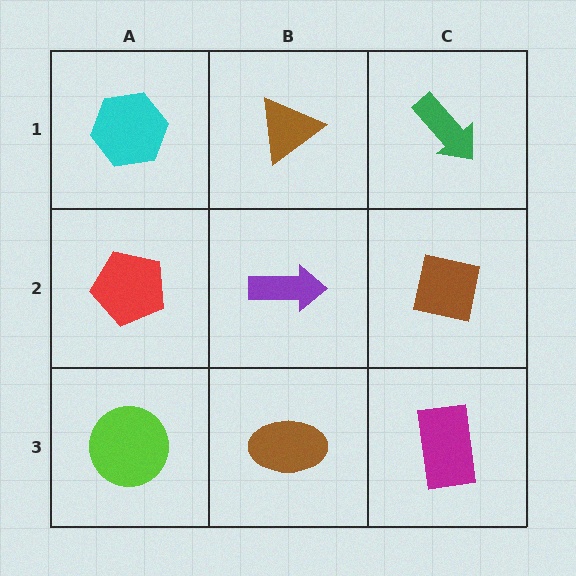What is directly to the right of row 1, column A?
A brown triangle.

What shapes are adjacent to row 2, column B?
A brown triangle (row 1, column B), a brown ellipse (row 3, column B), a red pentagon (row 2, column A), a brown square (row 2, column C).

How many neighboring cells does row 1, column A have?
2.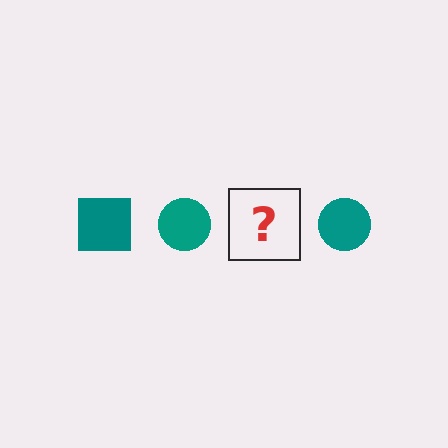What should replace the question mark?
The question mark should be replaced with a teal square.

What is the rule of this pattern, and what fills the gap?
The rule is that the pattern cycles through square, circle shapes in teal. The gap should be filled with a teal square.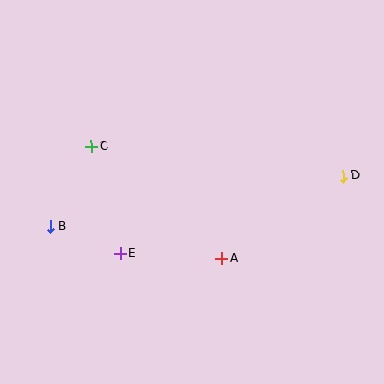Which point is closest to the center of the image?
Point A at (222, 258) is closest to the center.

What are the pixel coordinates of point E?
Point E is at (120, 254).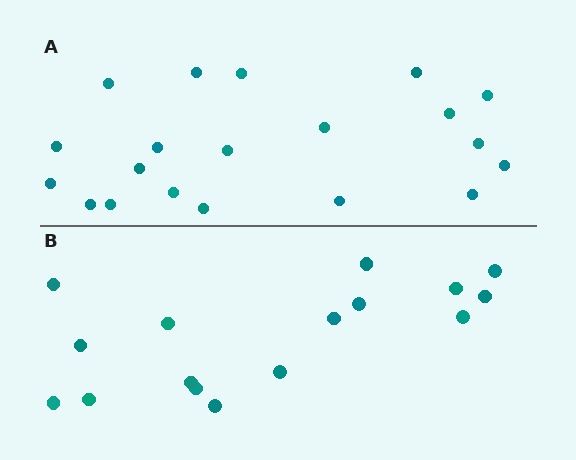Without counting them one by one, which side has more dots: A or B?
Region A (the top region) has more dots.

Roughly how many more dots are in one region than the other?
Region A has about 4 more dots than region B.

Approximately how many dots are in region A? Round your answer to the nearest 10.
About 20 dots.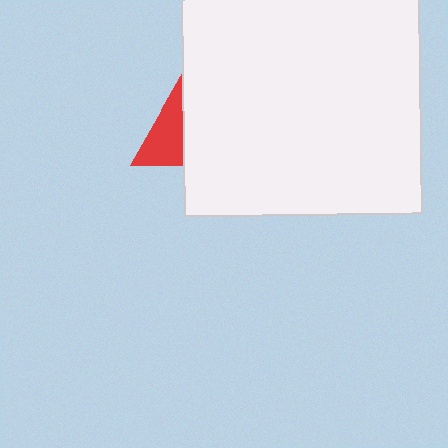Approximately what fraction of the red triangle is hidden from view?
Roughly 61% of the red triangle is hidden behind the white square.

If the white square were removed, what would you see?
You would see the complete red triangle.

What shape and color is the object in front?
The object in front is a white square.